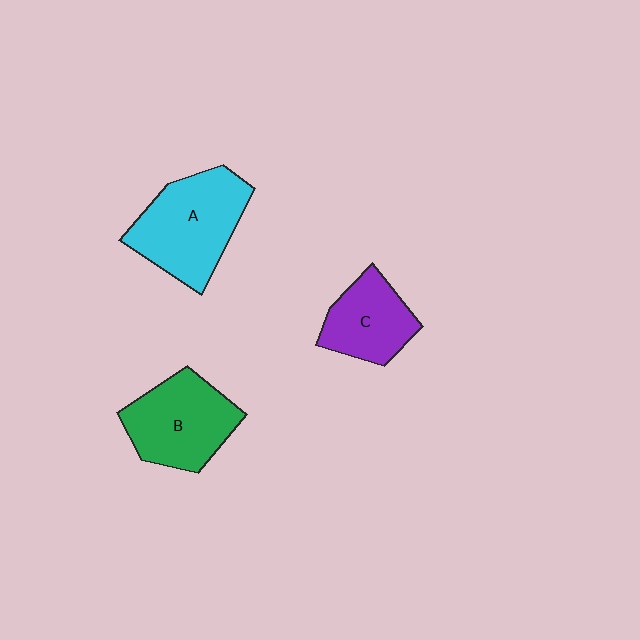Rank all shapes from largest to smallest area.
From largest to smallest: A (cyan), B (green), C (purple).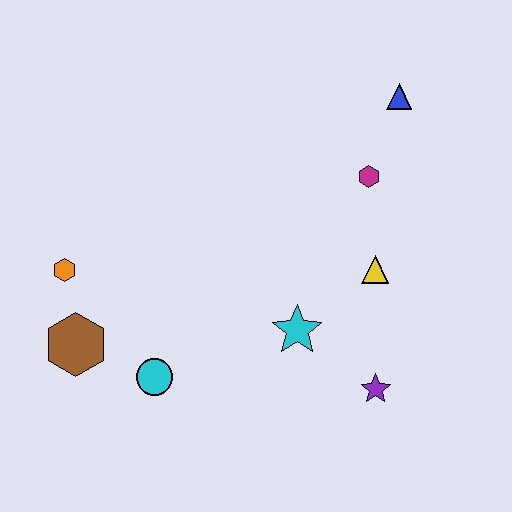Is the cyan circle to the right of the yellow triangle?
No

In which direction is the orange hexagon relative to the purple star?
The orange hexagon is to the left of the purple star.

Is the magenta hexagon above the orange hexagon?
Yes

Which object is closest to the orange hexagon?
The brown hexagon is closest to the orange hexagon.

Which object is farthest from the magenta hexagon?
The brown hexagon is farthest from the magenta hexagon.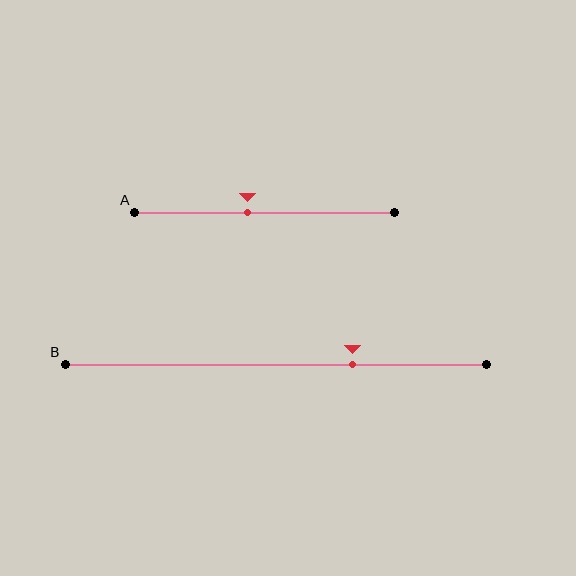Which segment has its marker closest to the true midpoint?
Segment A has its marker closest to the true midpoint.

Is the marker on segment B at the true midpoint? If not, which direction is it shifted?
No, the marker on segment B is shifted to the right by about 18% of the segment length.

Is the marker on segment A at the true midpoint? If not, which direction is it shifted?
No, the marker on segment A is shifted to the left by about 7% of the segment length.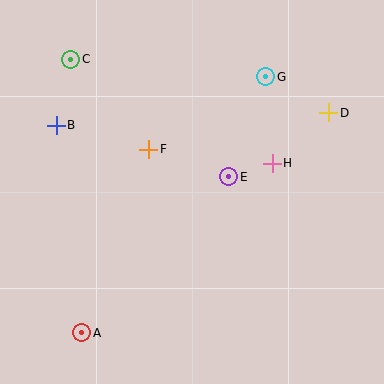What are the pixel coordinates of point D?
Point D is at (329, 113).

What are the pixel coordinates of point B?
Point B is at (56, 125).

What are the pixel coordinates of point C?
Point C is at (71, 59).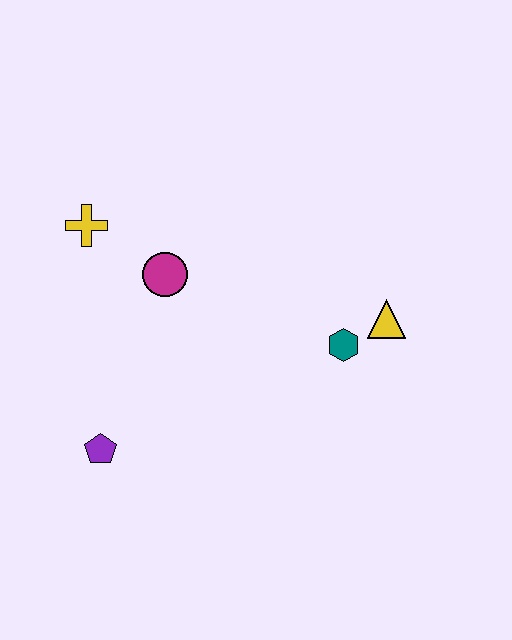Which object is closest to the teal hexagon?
The yellow triangle is closest to the teal hexagon.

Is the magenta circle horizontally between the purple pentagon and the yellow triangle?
Yes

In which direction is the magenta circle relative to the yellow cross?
The magenta circle is to the right of the yellow cross.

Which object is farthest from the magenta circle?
The yellow triangle is farthest from the magenta circle.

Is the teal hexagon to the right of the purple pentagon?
Yes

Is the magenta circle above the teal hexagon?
Yes